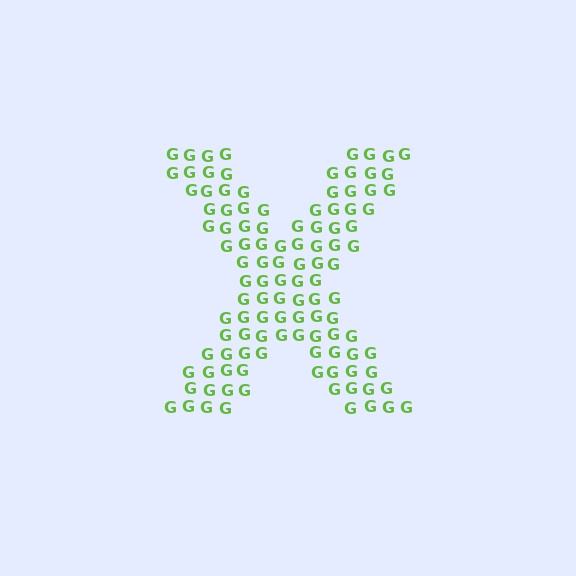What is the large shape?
The large shape is the letter X.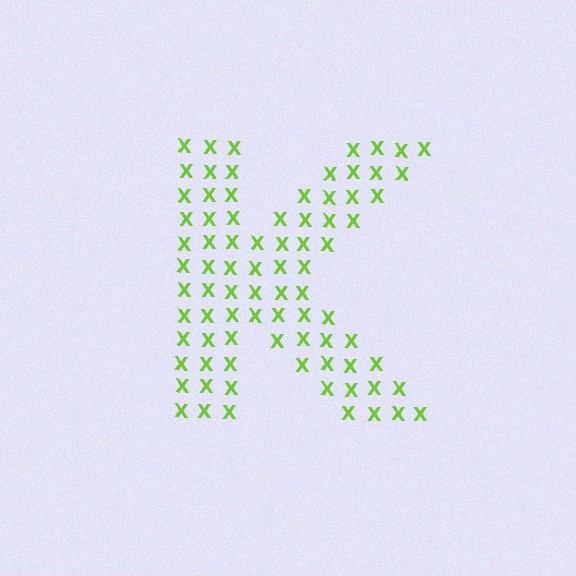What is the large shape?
The large shape is the letter K.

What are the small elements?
The small elements are letter X's.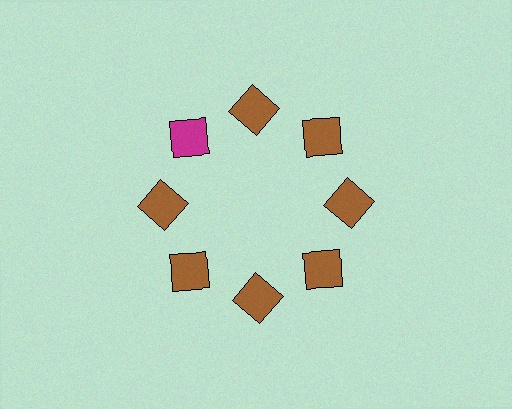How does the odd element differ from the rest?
It has a different color: magenta instead of brown.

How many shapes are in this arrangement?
There are 8 shapes arranged in a ring pattern.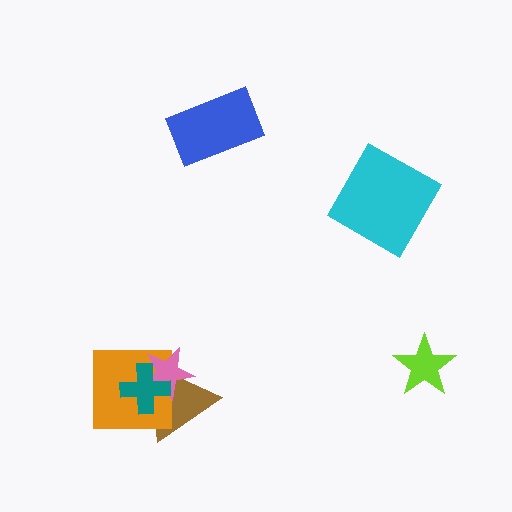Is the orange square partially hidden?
Yes, it is partially covered by another shape.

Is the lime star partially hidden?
No, no other shape covers it.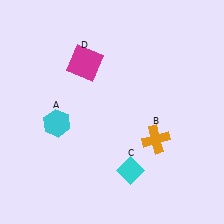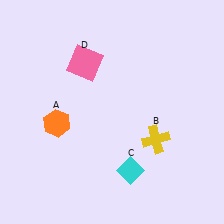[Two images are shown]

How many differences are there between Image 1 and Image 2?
There are 3 differences between the two images.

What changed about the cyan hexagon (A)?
In Image 1, A is cyan. In Image 2, it changed to orange.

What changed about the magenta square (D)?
In Image 1, D is magenta. In Image 2, it changed to pink.